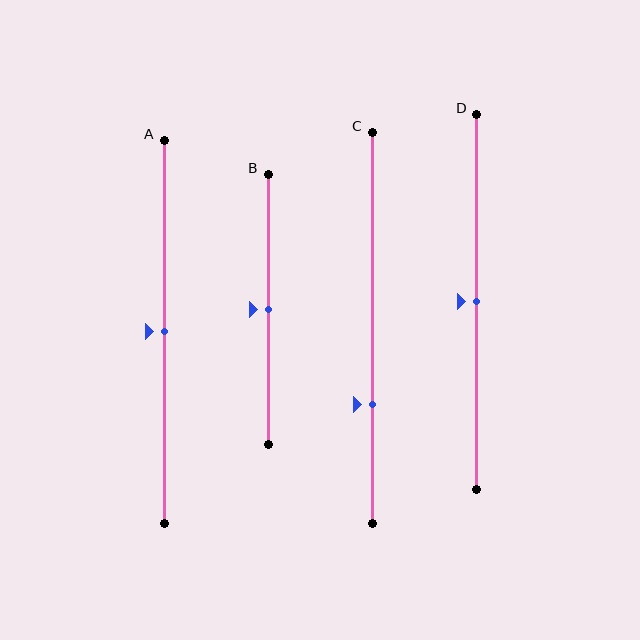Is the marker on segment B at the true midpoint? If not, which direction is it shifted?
Yes, the marker on segment B is at the true midpoint.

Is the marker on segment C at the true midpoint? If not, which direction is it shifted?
No, the marker on segment C is shifted downward by about 20% of the segment length.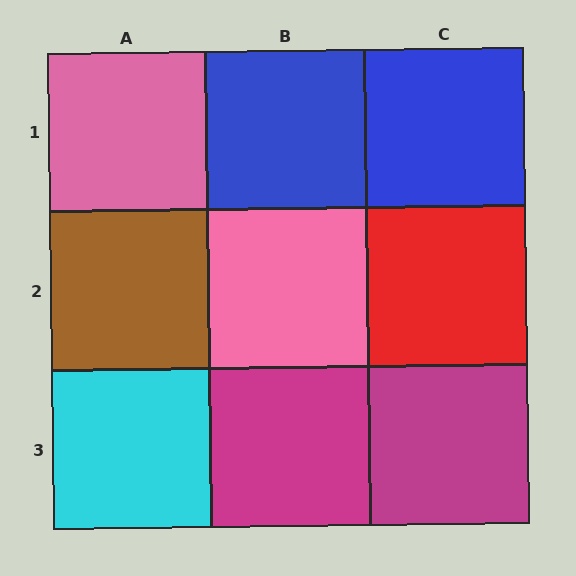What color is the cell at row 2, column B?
Pink.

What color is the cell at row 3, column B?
Magenta.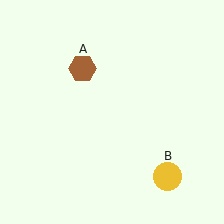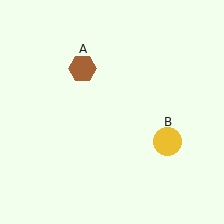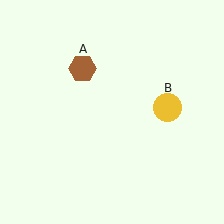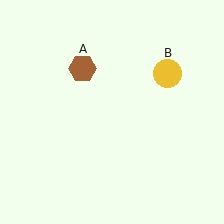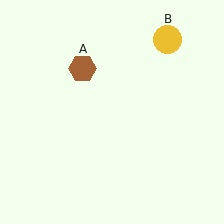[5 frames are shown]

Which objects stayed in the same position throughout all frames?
Brown hexagon (object A) remained stationary.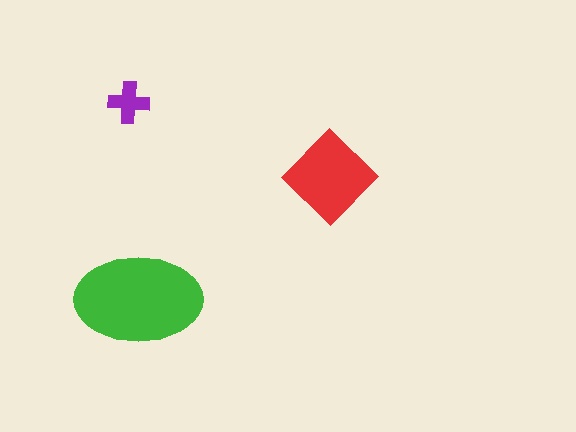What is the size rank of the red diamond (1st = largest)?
2nd.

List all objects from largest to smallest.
The green ellipse, the red diamond, the purple cross.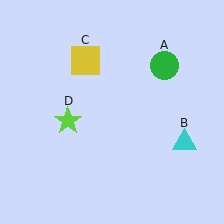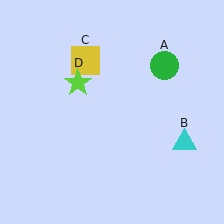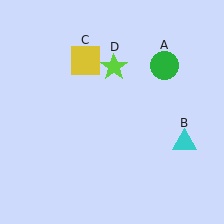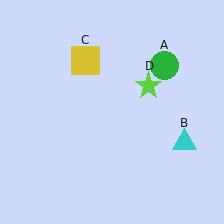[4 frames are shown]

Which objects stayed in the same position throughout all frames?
Green circle (object A) and cyan triangle (object B) and yellow square (object C) remained stationary.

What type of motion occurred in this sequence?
The lime star (object D) rotated clockwise around the center of the scene.